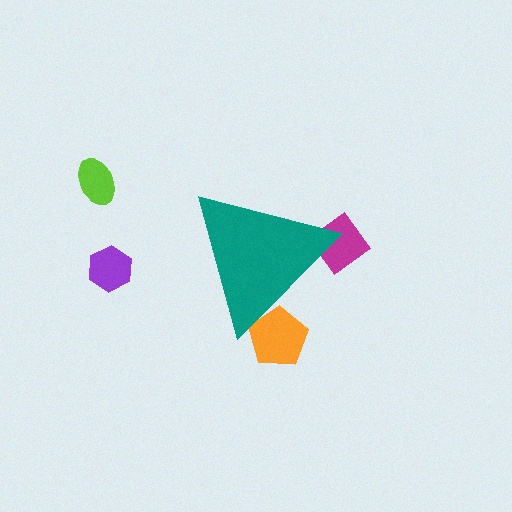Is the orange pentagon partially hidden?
Yes, the orange pentagon is partially hidden behind the teal triangle.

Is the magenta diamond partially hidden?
Yes, the magenta diamond is partially hidden behind the teal triangle.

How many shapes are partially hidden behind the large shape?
2 shapes are partially hidden.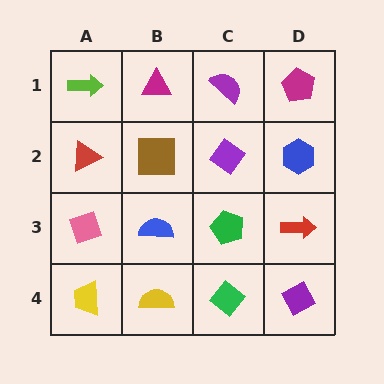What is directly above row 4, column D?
A red arrow.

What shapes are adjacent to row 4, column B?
A blue semicircle (row 3, column B), a yellow trapezoid (row 4, column A), a green diamond (row 4, column C).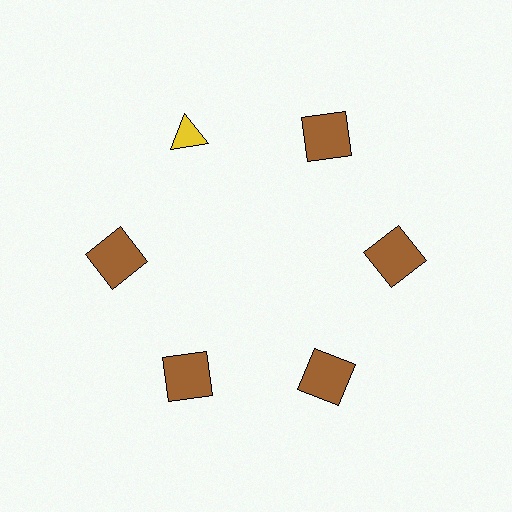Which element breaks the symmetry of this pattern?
The yellow triangle at roughly the 11 o'clock position breaks the symmetry. All other shapes are brown squares.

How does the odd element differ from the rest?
It differs in both color (yellow instead of brown) and shape (triangle instead of square).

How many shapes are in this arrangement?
There are 6 shapes arranged in a ring pattern.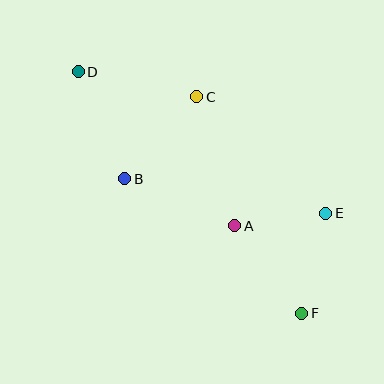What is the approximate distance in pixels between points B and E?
The distance between B and E is approximately 204 pixels.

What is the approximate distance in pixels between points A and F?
The distance between A and F is approximately 110 pixels.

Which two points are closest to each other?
Points A and E are closest to each other.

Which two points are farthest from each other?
Points D and F are farthest from each other.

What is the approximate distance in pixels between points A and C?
The distance between A and C is approximately 134 pixels.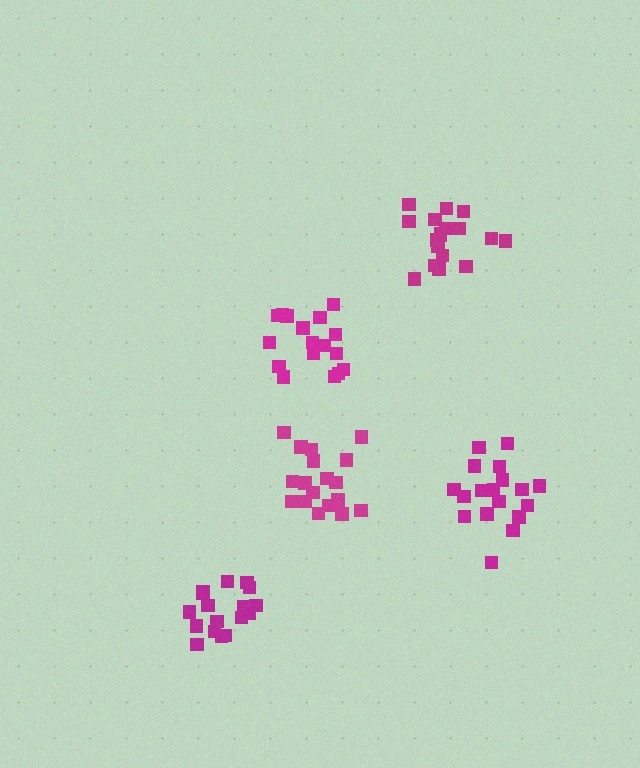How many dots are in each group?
Group 1: 17 dots, Group 2: 18 dots, Group 3: 19 dots, Group 4: 18 dots, Group 5: 18 dots (90 total).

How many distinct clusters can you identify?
There are 5 distinct clusters.